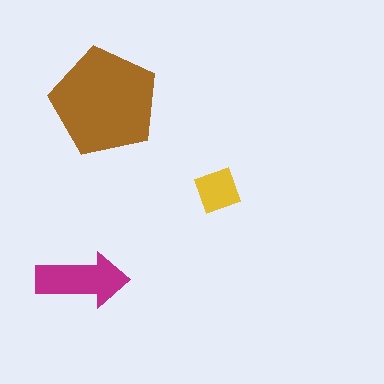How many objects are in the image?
There are 3 objects in the image.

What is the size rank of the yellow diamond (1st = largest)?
3rd.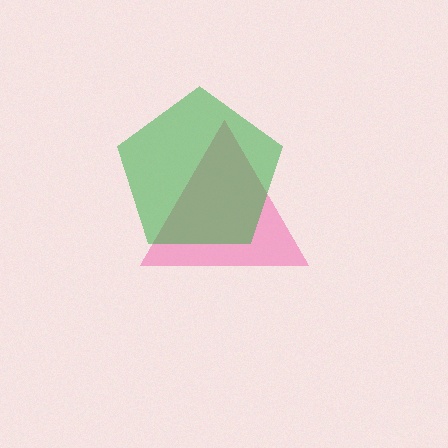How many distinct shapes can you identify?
There are 2 distinct shapes: a pink triangle, a green pentagon.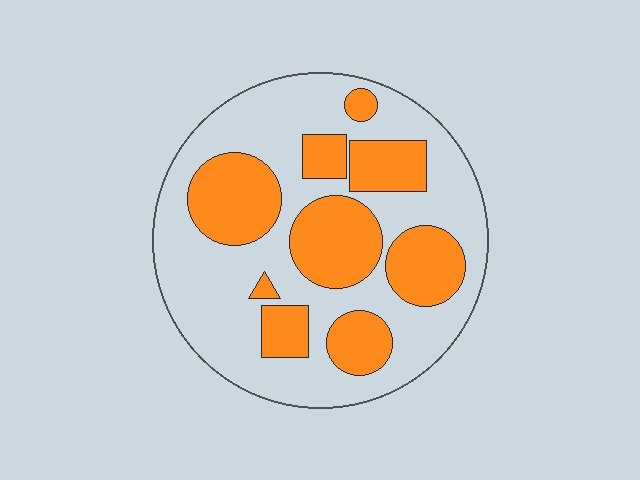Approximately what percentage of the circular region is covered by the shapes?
Approximately 35%.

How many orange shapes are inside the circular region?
9.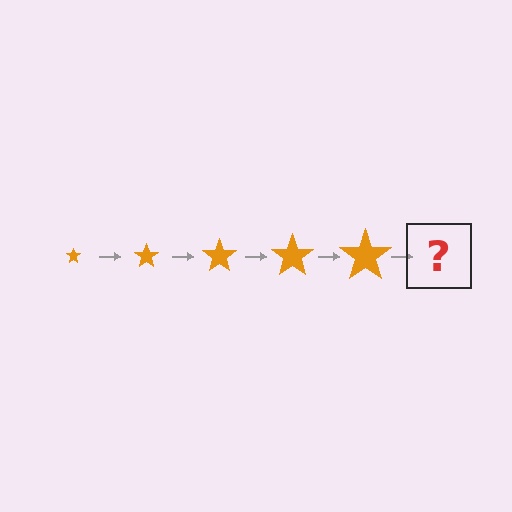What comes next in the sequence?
The next element should be an orange star, larger than the previous one.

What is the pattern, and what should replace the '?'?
The pattern is that the star gets progressively larger each step. The '?' should be an orange star, larger than the previous one.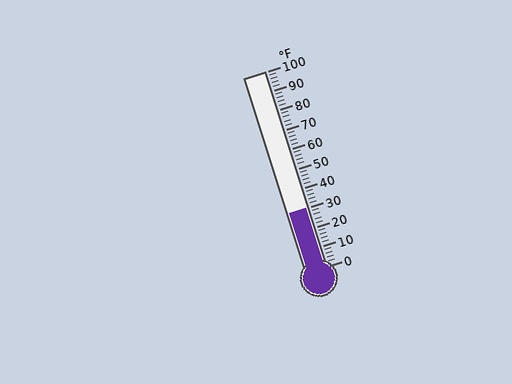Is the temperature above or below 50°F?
The temperature is below 50°F.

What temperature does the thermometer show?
The thermometer shows approximately 30°F.